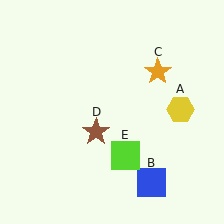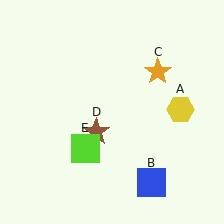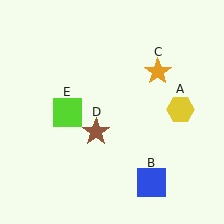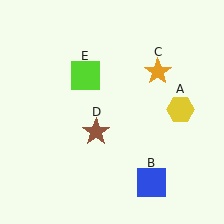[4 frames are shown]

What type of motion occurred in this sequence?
The lime square (object E) rotated clockwise around the center of the scene.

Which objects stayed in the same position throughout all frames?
Yellow hexagon (object A) and blue square (object B) and orange star (object C) and brown star (object D) remained stationary.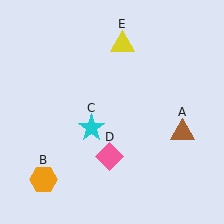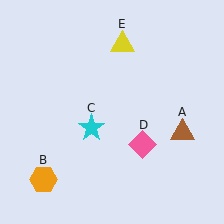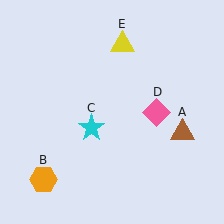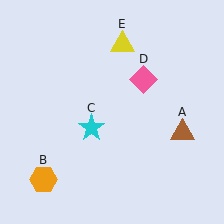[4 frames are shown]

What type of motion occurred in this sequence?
The pink diamond (object D) rotated counterclockwise around the center of the scene.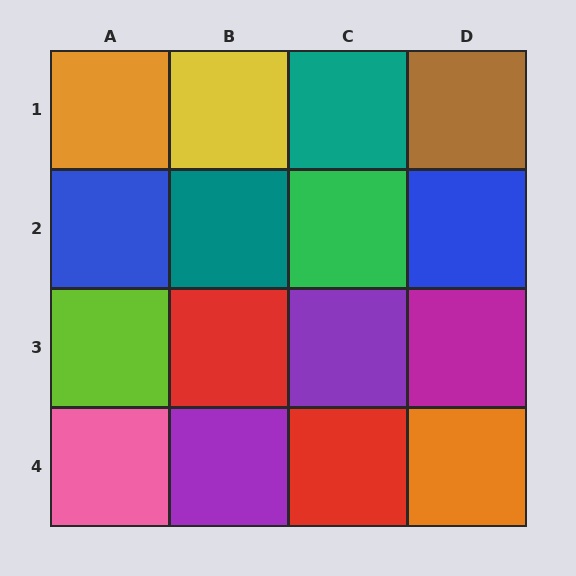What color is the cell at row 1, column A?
Orange.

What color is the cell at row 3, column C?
Purple.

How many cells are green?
1 cell is green.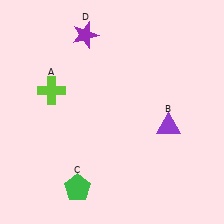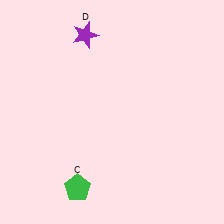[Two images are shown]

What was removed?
The purple triangle (B), the lime cross (A) were removed in Image 2.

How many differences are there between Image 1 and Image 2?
There are 2 differences between the two images.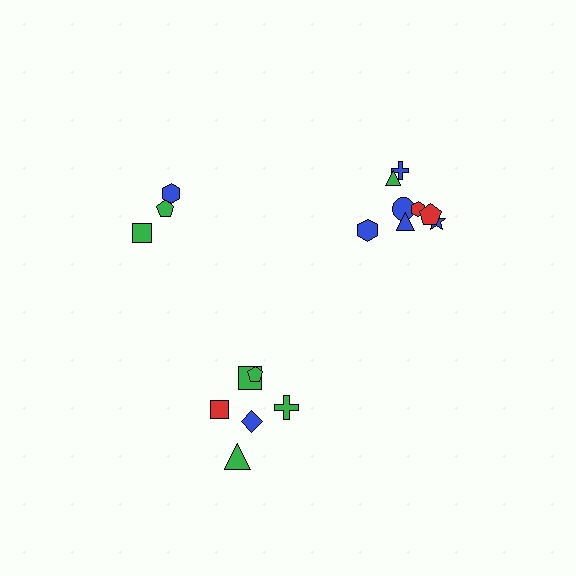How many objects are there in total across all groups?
There are 17 objects.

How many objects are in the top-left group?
There are 3 objects.